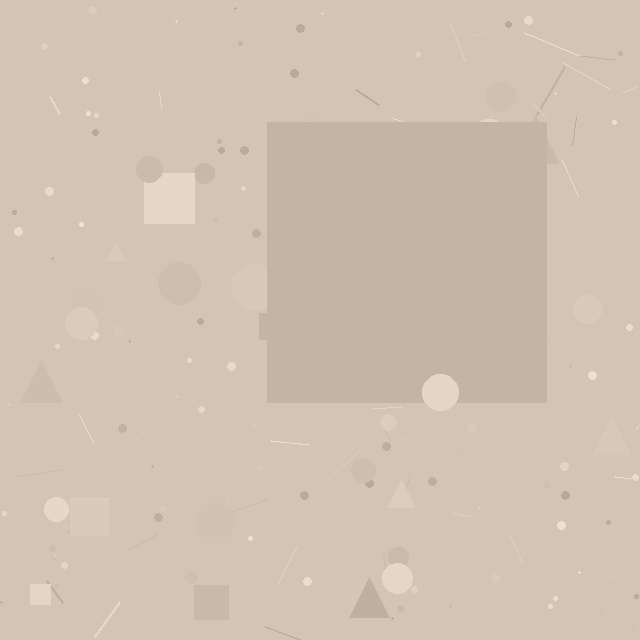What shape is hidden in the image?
A square is hidden in the image.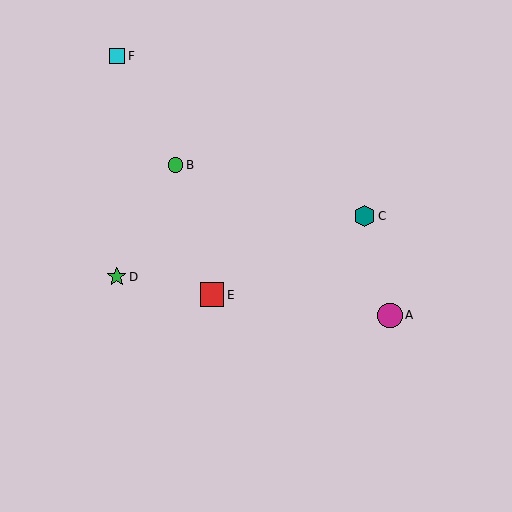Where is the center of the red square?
The center of the red square is at (212, 295).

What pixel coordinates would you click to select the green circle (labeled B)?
Click at (175, 165) to select the green circle B.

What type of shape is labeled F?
Shape F is a cyan square.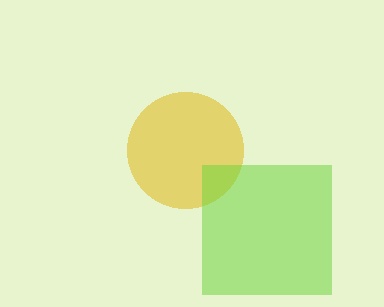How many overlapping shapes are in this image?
There are 2 overlapping shapes in the image.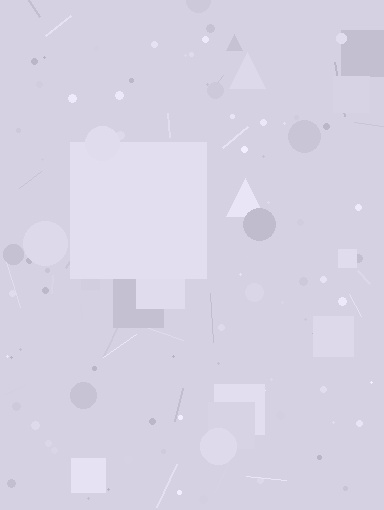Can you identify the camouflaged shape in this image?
The camouflaged shape is a square.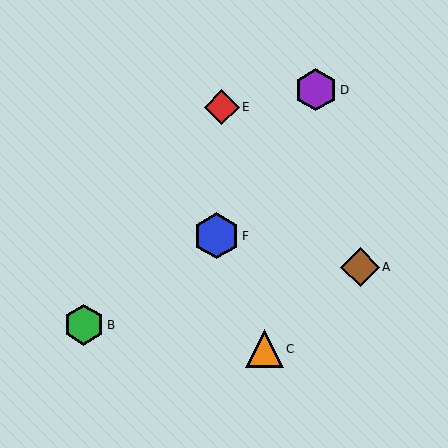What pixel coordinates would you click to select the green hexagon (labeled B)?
Click at (84, 325) to select the green hexagon B.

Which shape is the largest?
The blue hexagon (labeled F) is the largest.